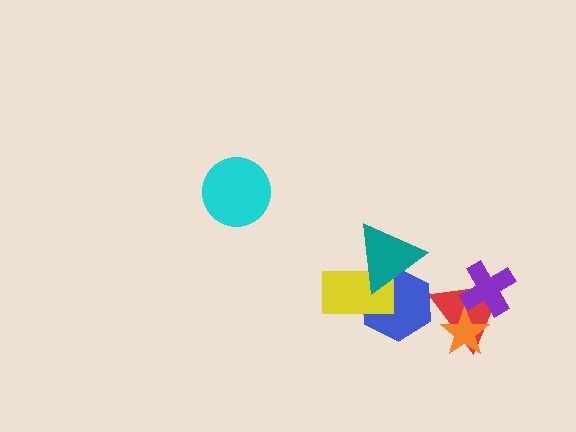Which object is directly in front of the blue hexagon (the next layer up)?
The yellow rectangle is directly in front of the blue hexagon.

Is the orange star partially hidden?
No, no other shape covers it.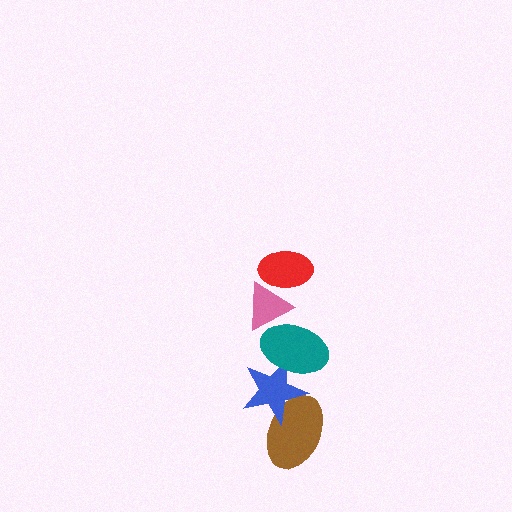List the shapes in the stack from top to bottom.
From top to bottom: the red ellipse, the pink triangle, the teal ellipse, the blue star, the brown ellipse.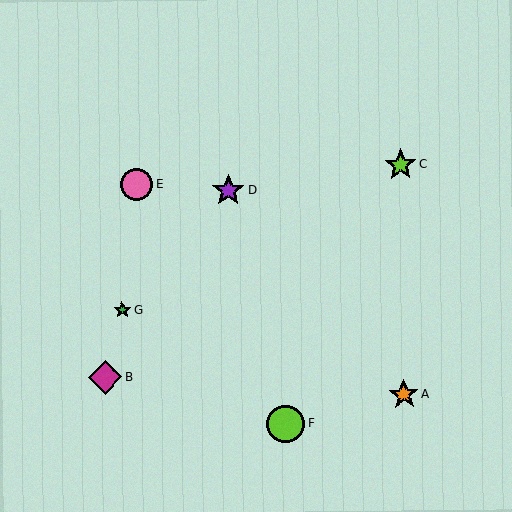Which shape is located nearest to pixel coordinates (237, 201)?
The purple star (labeled D) at (229, 190) is nearest to that location.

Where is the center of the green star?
The center of the green star is at (122, 310).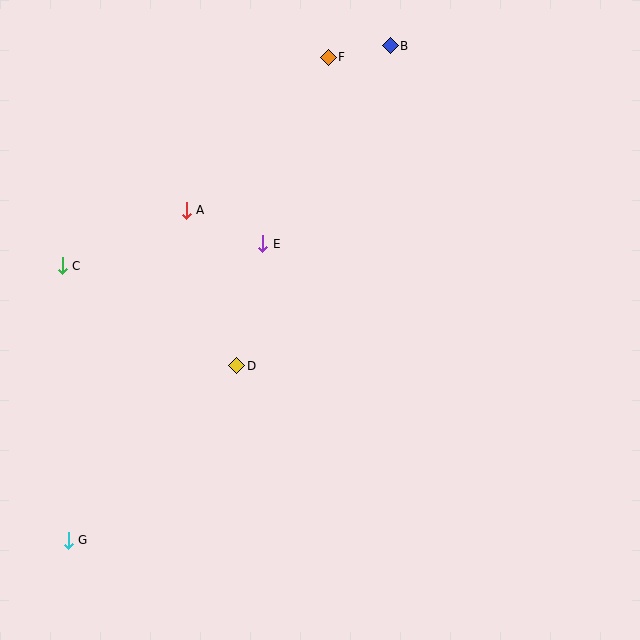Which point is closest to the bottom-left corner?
Point G is closest to the bottom-left corner.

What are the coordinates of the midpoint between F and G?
The midpoint between F and G is at (198, 299).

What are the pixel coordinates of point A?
Point A is at (186, 210).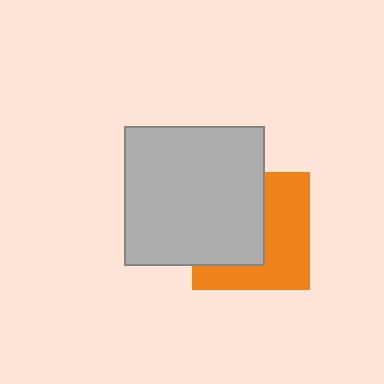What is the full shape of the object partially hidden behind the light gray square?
The partially hidden object is an orange square.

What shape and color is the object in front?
The object in front is a light gray square.